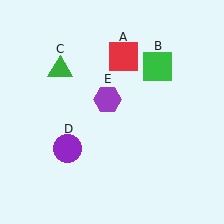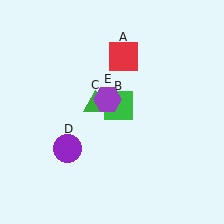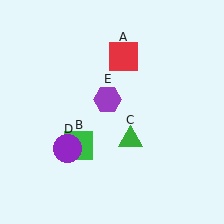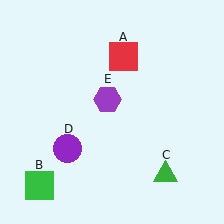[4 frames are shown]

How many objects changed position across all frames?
2 objects changed position: green square (object B), green triangle (object C).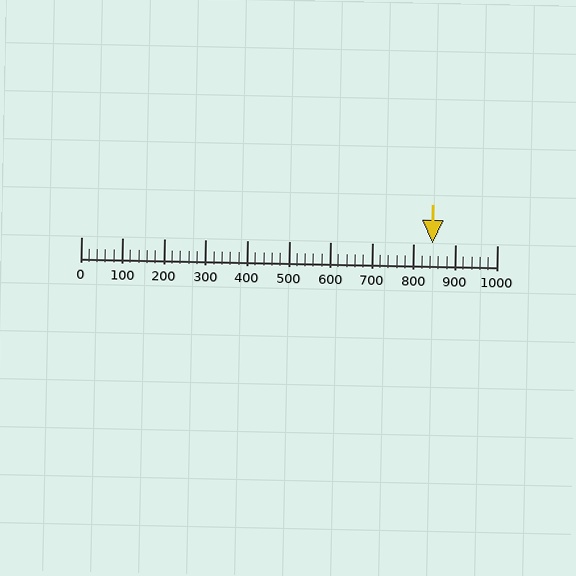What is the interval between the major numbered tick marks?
The major tick marks are spaced 100 units apart.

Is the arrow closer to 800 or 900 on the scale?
The arrow is closer to 800.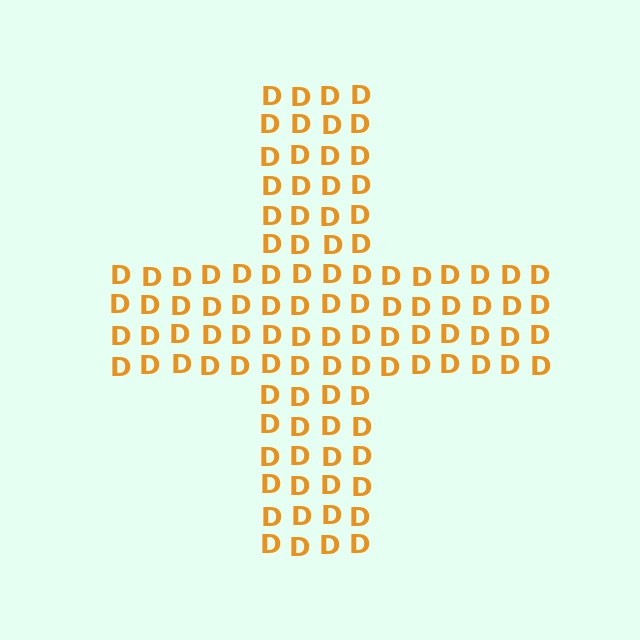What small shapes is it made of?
It is made of small letter D's.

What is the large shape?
The large shape is a cross.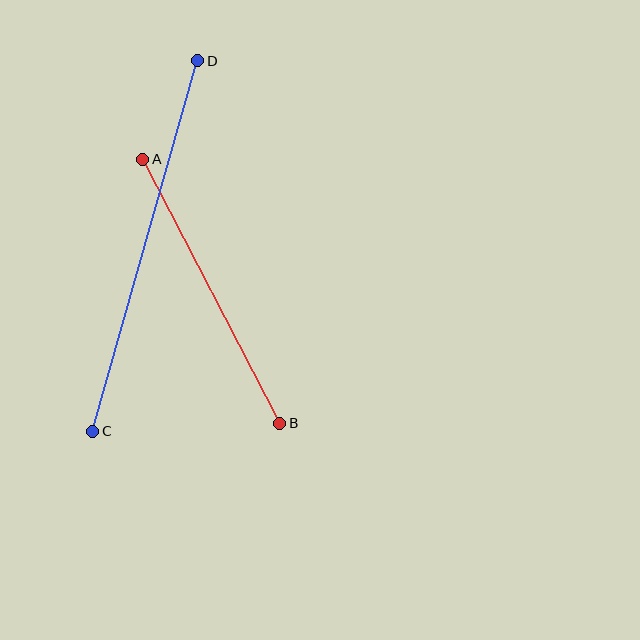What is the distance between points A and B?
The distance is approximately 297 pixels.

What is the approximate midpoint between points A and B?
The midpoint is at approximately (211, 291) pixels.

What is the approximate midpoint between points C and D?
The midpoint is at approximately (145, 246) pixels.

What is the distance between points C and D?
The distance is approximately 385 pixels.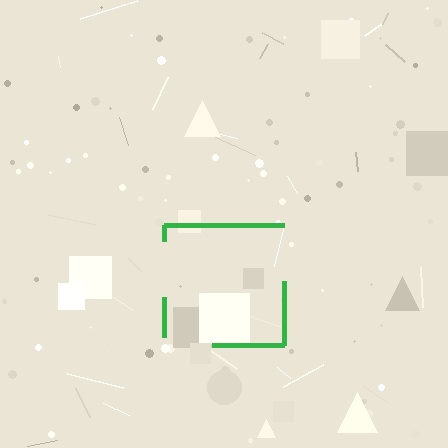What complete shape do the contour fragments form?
The contour fragments form a square.